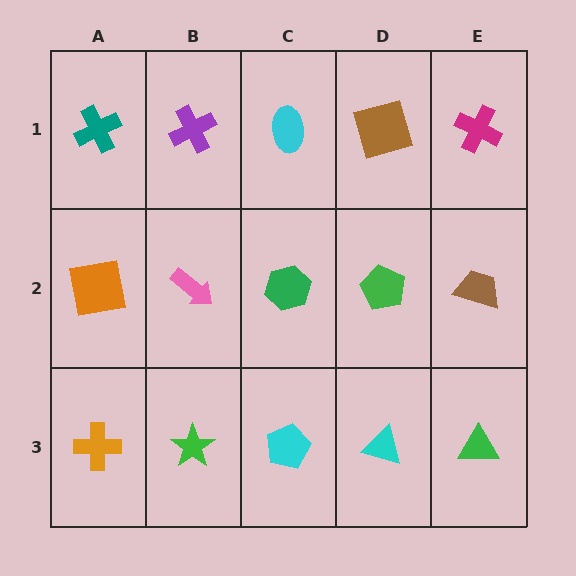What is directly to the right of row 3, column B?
A cyan pentagon.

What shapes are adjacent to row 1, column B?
A pink arrow (row 2, column B), a teal cross (row 1, column A), a cyan ellipse (row 1, column C).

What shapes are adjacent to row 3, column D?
A green pentagon (row 2, column D), a cyan pentagon (row 3, column C), a green triangle (row 3, column E).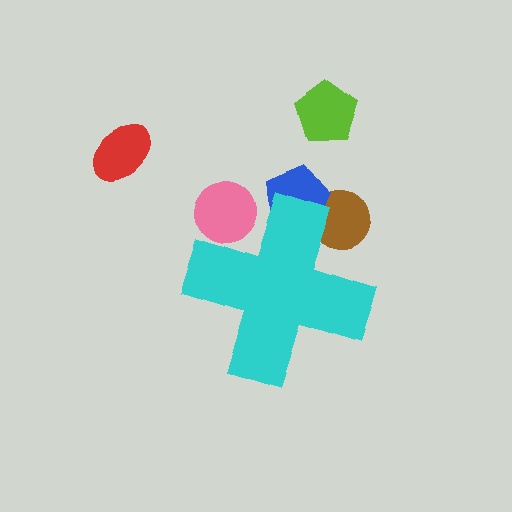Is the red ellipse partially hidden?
No, the red ellipse is fully visible.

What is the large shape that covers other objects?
A cyan cross.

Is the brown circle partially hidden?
Yes, the brown circle is partially hidden behind the cyan cross.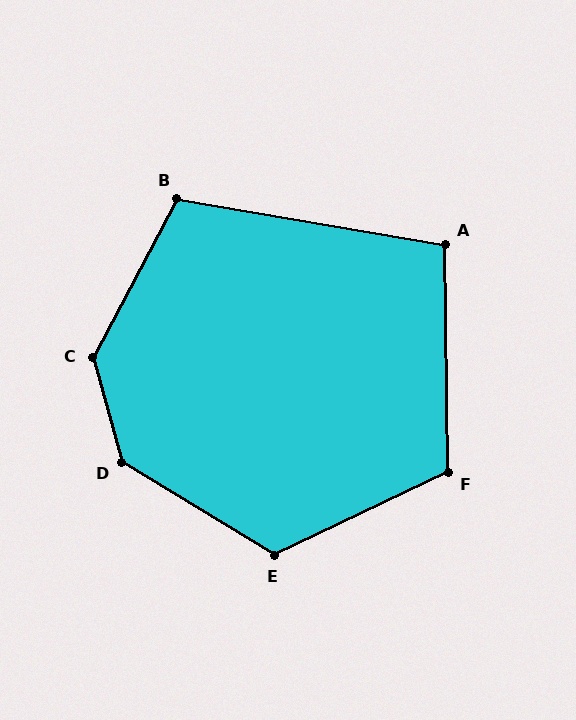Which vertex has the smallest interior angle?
A, at approximately 100 degrees.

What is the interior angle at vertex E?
Approximately 123 degrees (obtuse).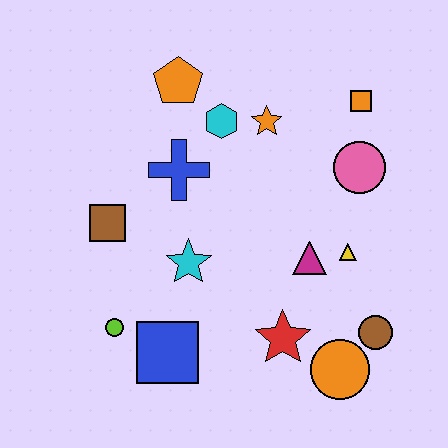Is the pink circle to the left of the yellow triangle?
No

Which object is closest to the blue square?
The lime circle is closest to the blue square.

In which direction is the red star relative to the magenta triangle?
The red star is below the magenta triangle.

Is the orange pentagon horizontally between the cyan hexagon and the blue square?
Yes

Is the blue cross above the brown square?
Yes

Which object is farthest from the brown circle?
The orange pentagon is farthest from the brown circle.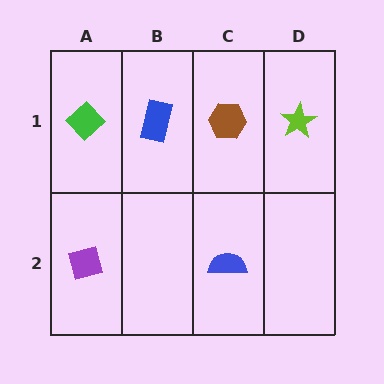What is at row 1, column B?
A blue rectangle.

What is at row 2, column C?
A blue semicircle.